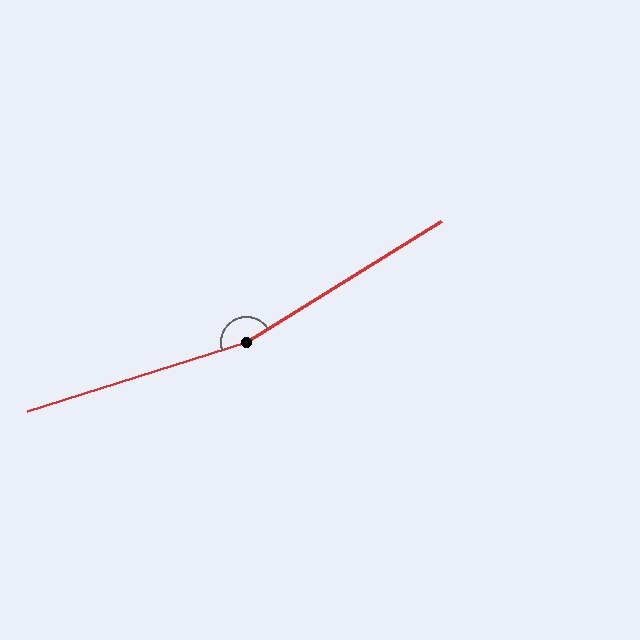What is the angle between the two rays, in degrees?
Approximately 166 degrees.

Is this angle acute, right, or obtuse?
It is obtuse.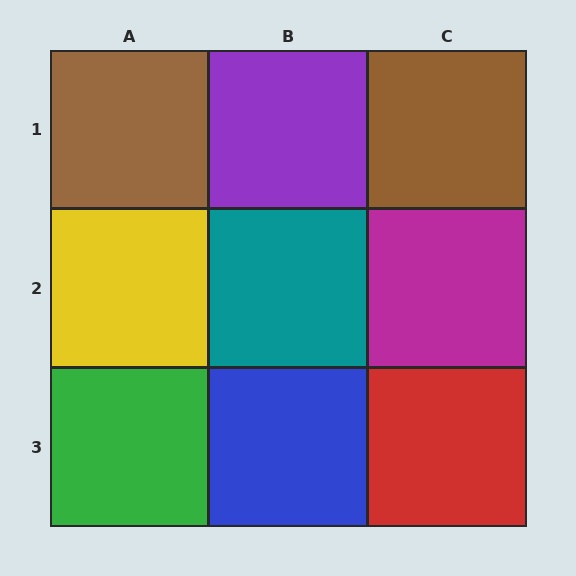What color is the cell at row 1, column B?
Purple.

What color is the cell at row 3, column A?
Green.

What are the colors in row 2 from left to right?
Yellow, teal, magenta.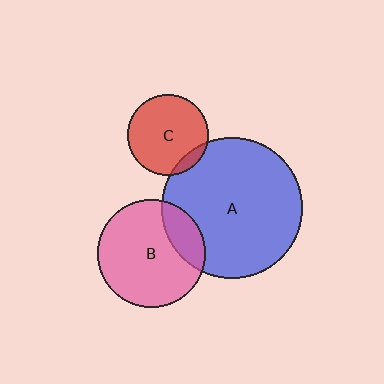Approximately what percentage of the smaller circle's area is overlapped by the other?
Approximately 10%.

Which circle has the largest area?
Circle A (blue).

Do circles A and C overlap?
Yes.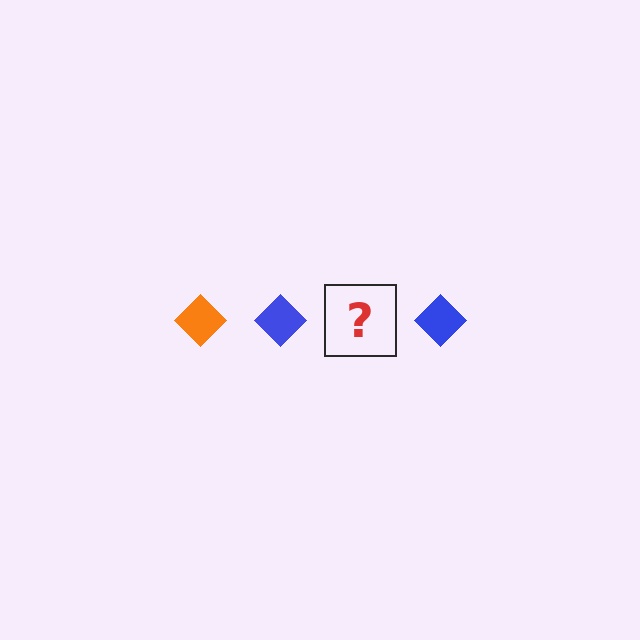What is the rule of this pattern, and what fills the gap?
The rule is that the pattern cycles through orange, blue diamonds. The gap should be filled with an orange diamond.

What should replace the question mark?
The question mark should be replaced with an orange diamond.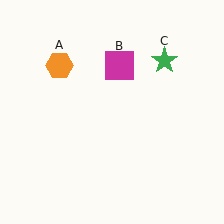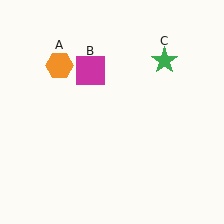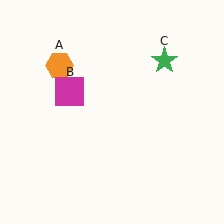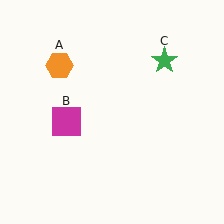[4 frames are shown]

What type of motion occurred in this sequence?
The magenta square (object B) rotated counterclockwise around the center of the scene.